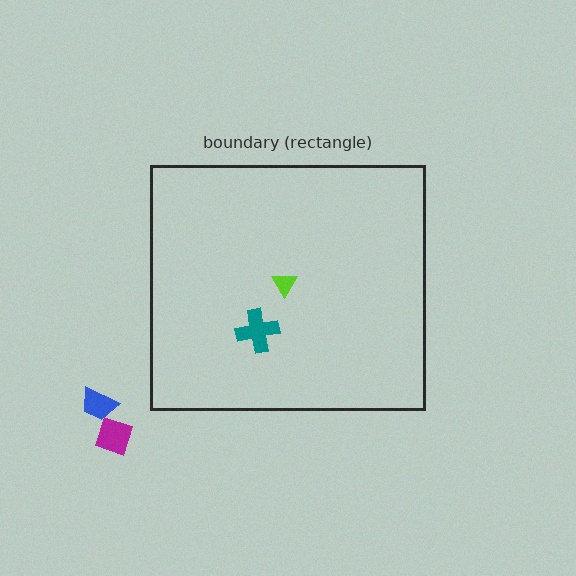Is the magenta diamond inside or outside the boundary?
Outside.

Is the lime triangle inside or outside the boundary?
Inside.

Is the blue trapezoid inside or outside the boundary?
Outside.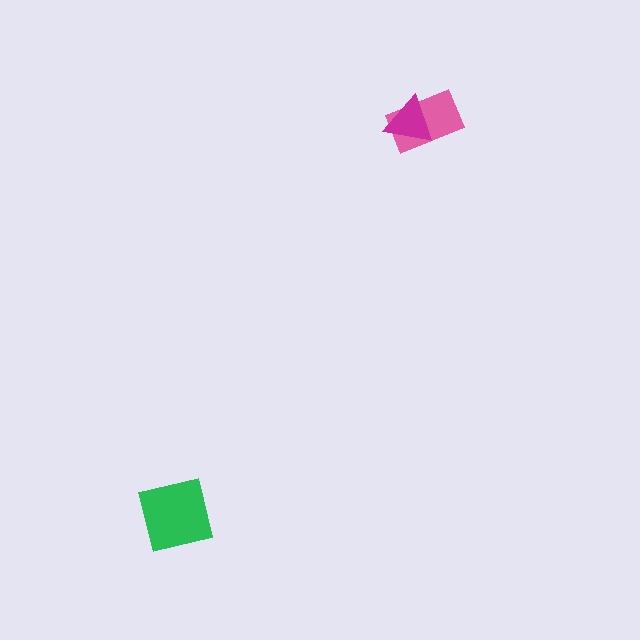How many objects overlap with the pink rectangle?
1 object overlaps with the pink rectangle.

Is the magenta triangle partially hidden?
No, no other shape covers it.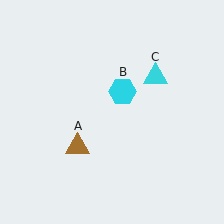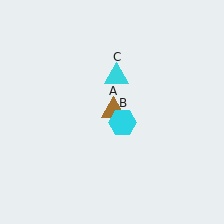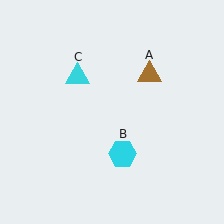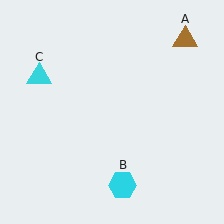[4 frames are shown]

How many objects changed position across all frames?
3 objects changed position: brown triangle (object A), cyan hexagon (object B), cyan triangle (object C).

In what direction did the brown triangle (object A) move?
The brown triangle (object A) moved up and to the right.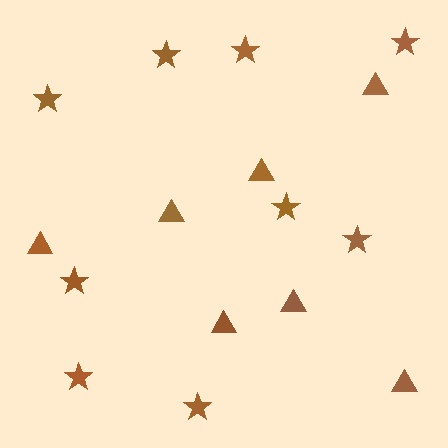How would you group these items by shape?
There are 2 groups: one group of triangles (7) and one group of stars (9).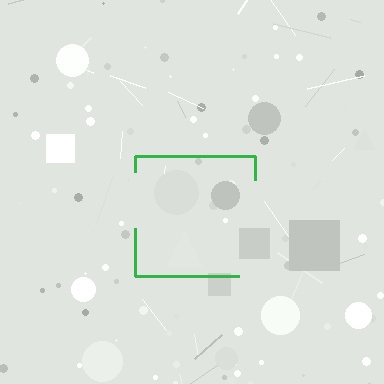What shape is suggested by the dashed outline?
The dashed outline suggests a square.